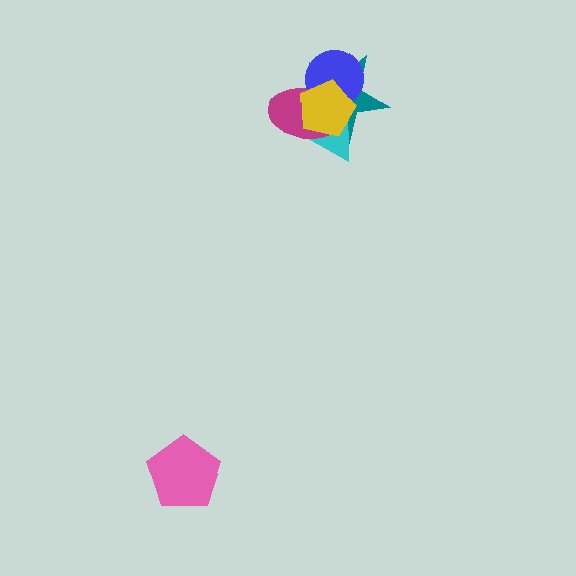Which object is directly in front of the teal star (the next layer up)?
The cyan triangle is directly in front of the teal star.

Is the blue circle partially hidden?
Yes, it is partially covered by another shape.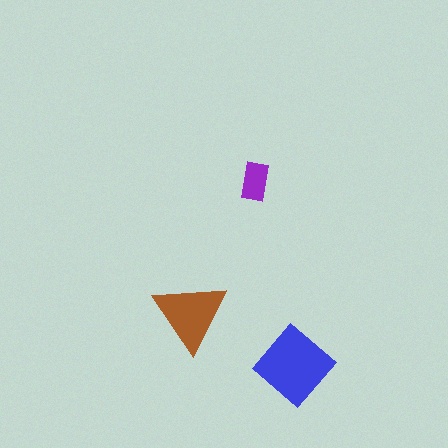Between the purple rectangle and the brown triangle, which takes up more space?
The brown triangle.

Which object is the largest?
The blue diamond.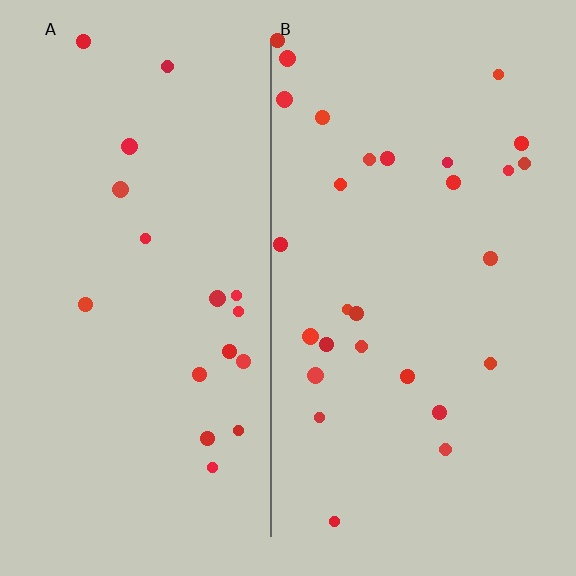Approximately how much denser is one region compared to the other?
Approximately 1.6× — region B over region A.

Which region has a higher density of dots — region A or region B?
B (the right).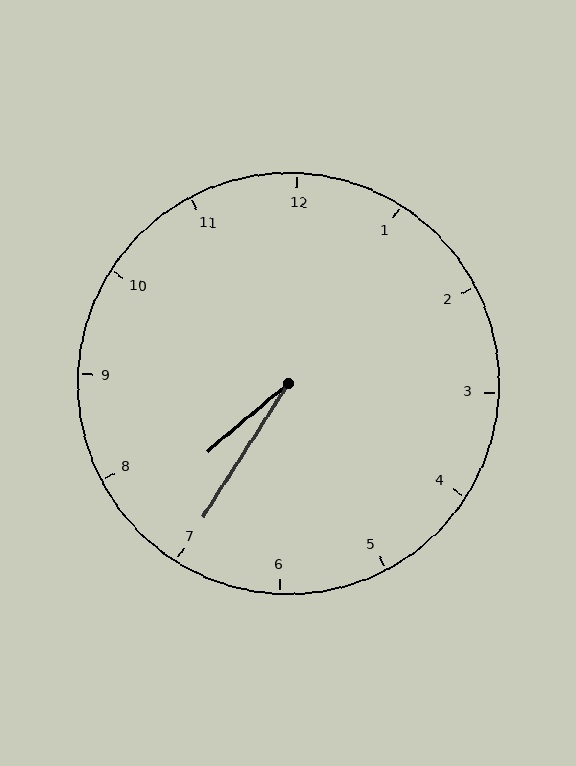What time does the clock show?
7:35.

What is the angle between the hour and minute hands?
Approximately 18 degrees.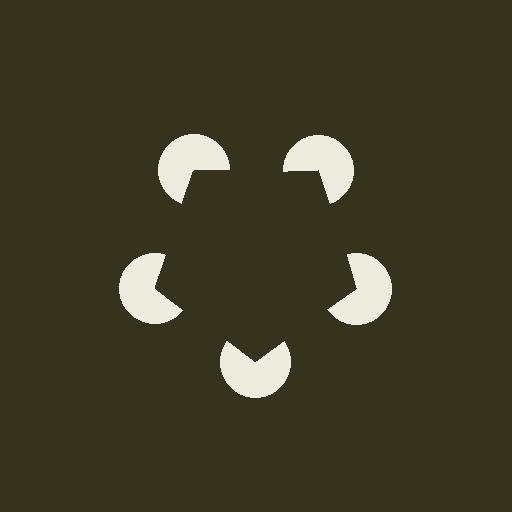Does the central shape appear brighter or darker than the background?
It typically appears slightly darker than the background, even though no actual brightness change is drawn.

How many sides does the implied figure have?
5 sides.